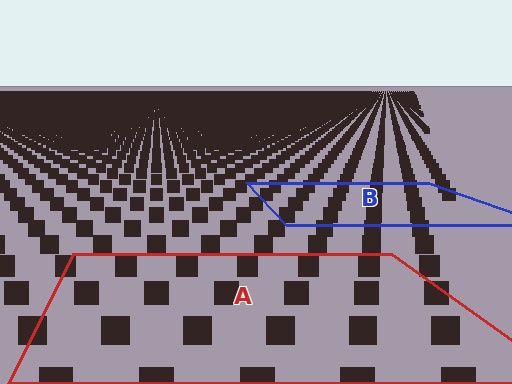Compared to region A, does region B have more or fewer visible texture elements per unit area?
Region B has more texture elements per unit area — they are packed more densely because it is farther away.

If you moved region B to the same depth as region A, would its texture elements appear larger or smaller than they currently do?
They would appear larger. At a closer depth, the same texture elements are projected at a bigger on-screen size.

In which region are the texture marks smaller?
The texture marks are smaller in region B, because it is farther away.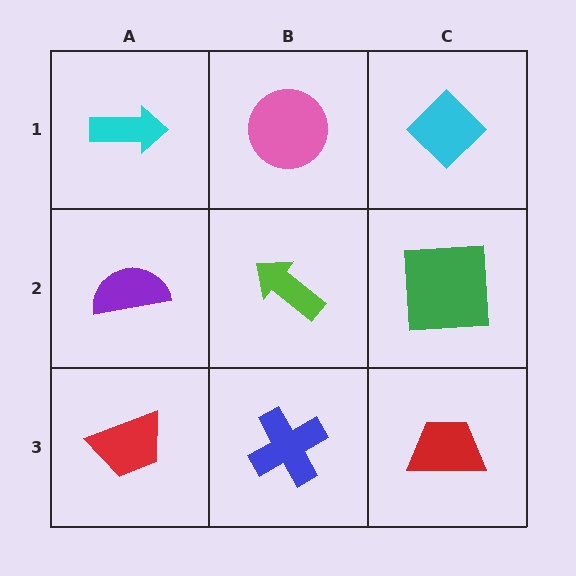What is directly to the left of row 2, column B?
A purple semicircle.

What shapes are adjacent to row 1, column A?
A purple semicircle (row 2, column A), a pink circle (row 1, column B).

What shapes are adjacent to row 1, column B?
A lime arrow (row 2, column B), a cyan arrow (row 1, column A), a cyan diamond (row 1, column C).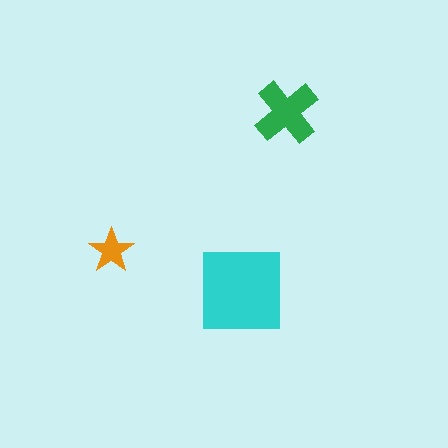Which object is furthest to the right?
The green cross is rightmost.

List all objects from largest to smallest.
The cyan square, the green cross, the orange star.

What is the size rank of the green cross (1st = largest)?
2nd.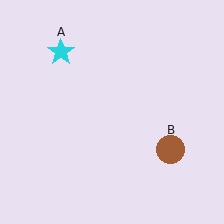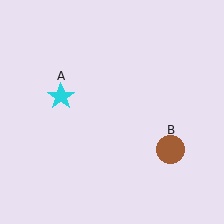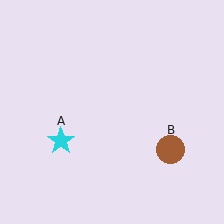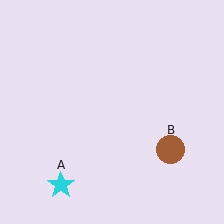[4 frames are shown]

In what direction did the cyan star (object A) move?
The cyan star (object A) moved down.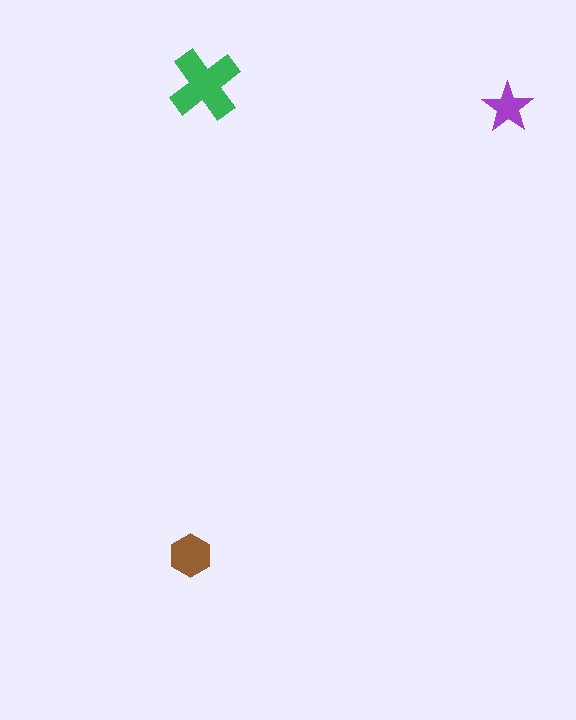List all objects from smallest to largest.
The purple star, the brown hexagon, the green cross.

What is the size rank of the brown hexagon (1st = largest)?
2nd.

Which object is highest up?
The green cross is topmost.